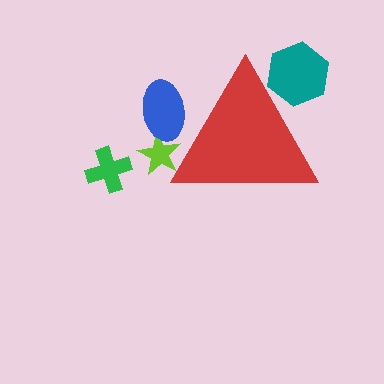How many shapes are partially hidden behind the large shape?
3 shapes are partially hidden.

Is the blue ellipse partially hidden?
Yes, the blue ellipse is partially hidden behind the red triangle.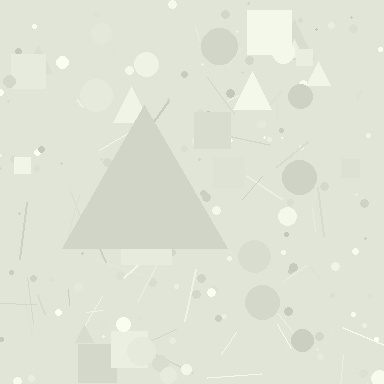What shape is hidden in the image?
A triangle is hidden in the image.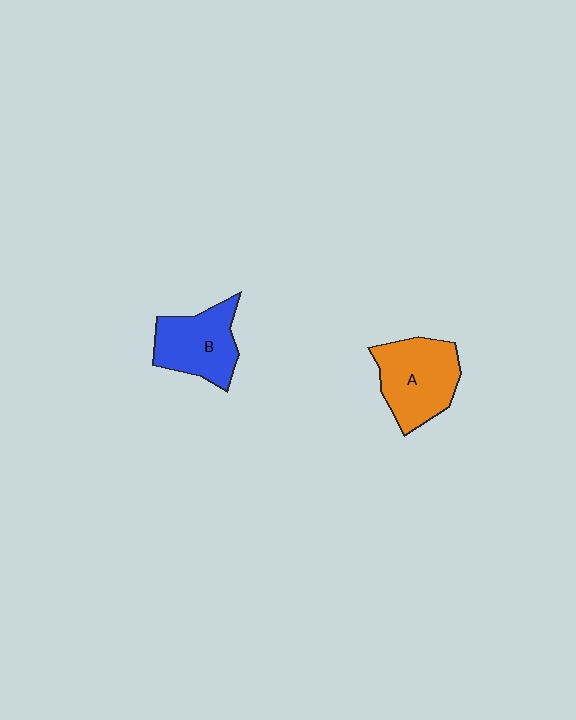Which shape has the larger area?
Shape A (orange).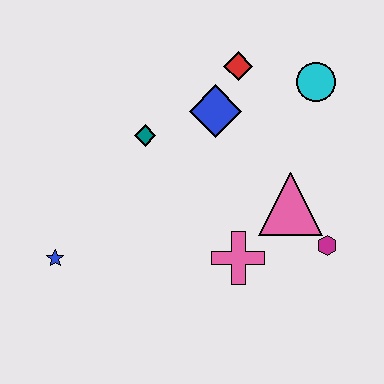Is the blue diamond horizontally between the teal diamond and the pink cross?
Yes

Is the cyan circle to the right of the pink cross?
Yes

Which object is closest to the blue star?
The teal diamond is closest to the blue star.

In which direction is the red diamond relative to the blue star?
The red diamond is above the blue star.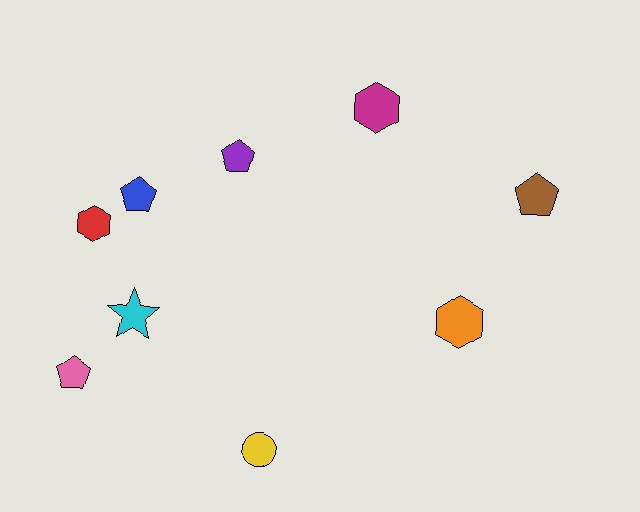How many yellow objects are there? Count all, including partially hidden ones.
There is 1 yellow object.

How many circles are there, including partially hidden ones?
There is 1 circle.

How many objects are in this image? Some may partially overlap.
There are 9 objects.